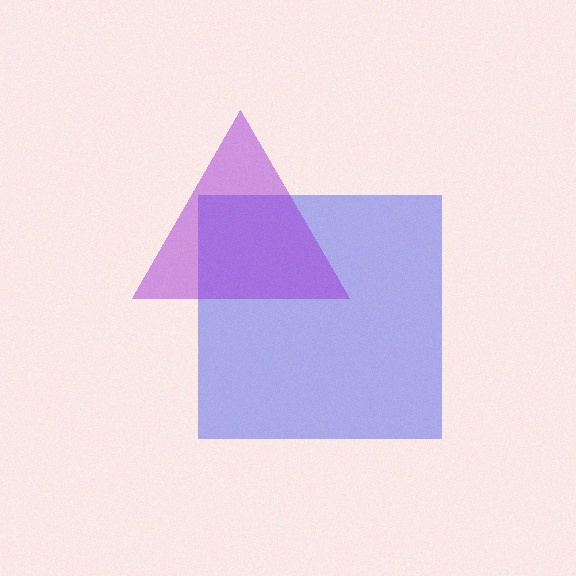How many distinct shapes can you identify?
There are 2 distinct shapes: a blue square, a purple triangle.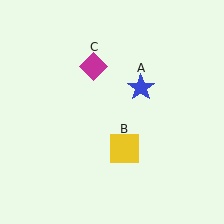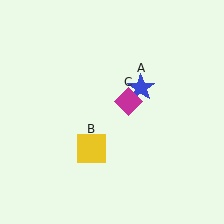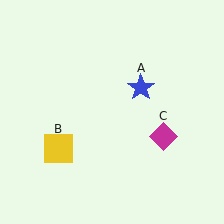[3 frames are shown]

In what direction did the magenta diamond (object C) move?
The magenta diamond (object C) moved down and to the right.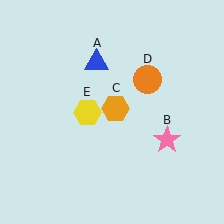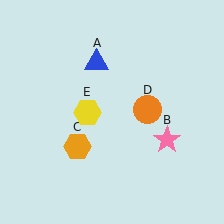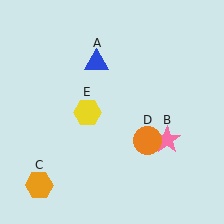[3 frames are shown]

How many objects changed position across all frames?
2 objects changed position: orange hexagon (object C), orange circle (object D).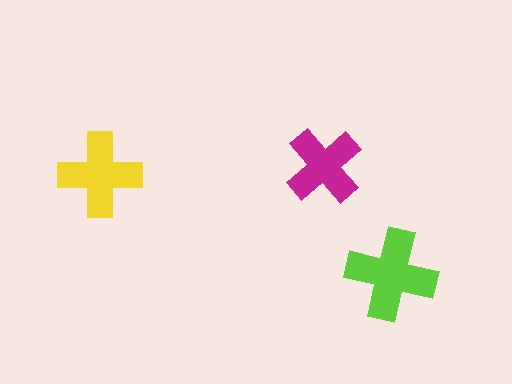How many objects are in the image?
There are 3 objects in the image.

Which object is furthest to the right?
The lime cross is rightmost.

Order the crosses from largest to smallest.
the lime one, the yellow one, the magenta one.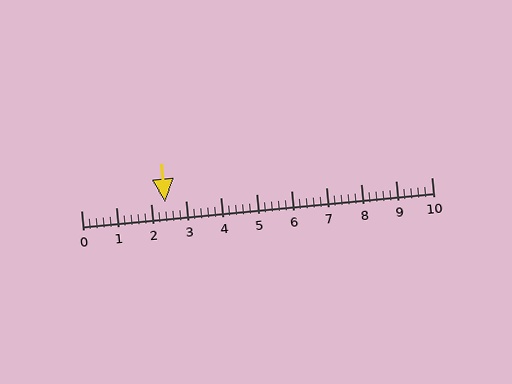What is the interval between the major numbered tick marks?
The major tick marks are spaced 1 units apart.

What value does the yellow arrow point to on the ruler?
The yellow arrow points to approximately 2.4.